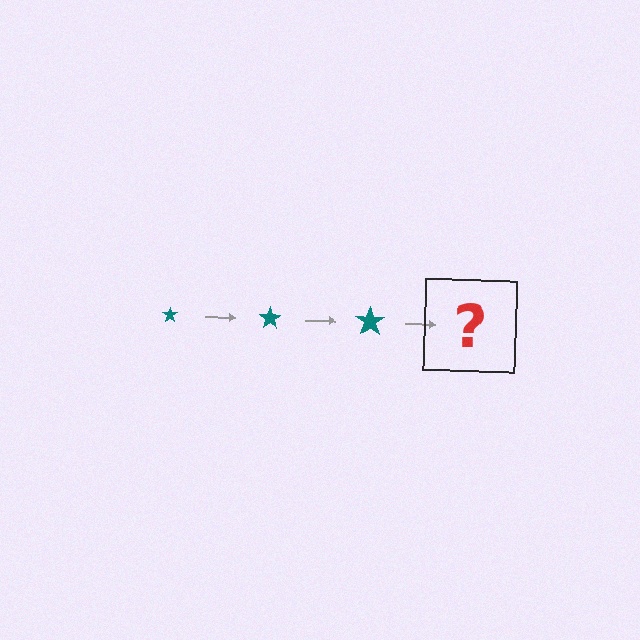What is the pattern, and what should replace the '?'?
The pattern is that the star gets progressively larger each step. The '?' should be a teal star, larger than the previous one.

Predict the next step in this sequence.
The next step is a teal star, larger than the previous one.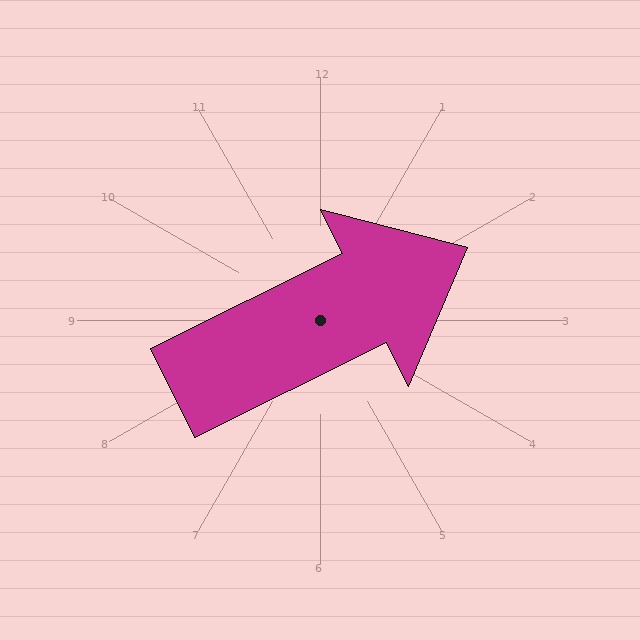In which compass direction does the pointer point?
Northeast.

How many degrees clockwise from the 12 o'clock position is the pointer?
Approximately 64 degrees.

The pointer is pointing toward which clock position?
Roughly 2 o'clock.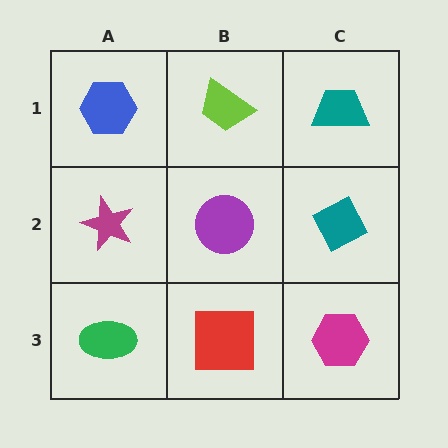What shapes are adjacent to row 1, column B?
A purple circle (row 2, column B), a blue hexagon (row 1, column A), a teal trapezoid (row 1, column C).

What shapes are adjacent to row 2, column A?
A blue hexagon (row 1, column A), a green ellipse (row 3, column A), a purple circle (row 2, column B).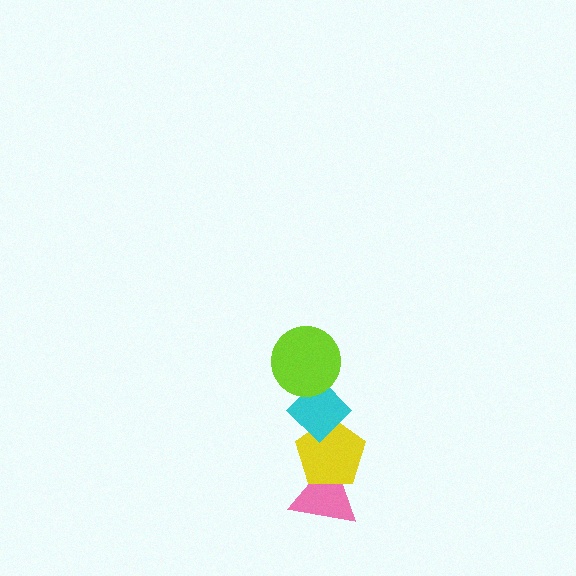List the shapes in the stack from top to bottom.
From top to bottom: the lime circle, the cyan diamond, the yellow pentagon, the pink triangle.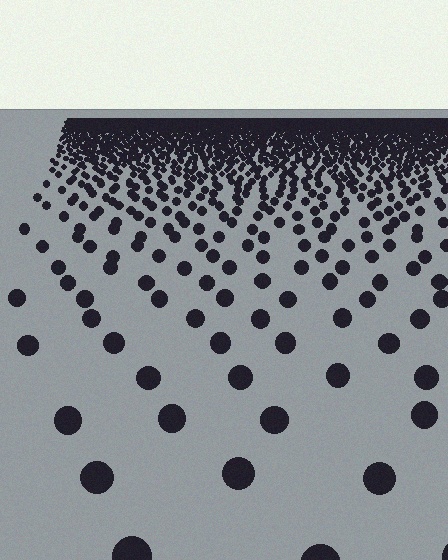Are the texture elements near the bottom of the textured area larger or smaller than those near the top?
Larger. Near the bottom, elements are closer to the viewer and appear at a bigger on-screen size.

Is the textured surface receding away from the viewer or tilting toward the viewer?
The surface is receding away from the viewer. Texture elements get smaller and denser toward the top.